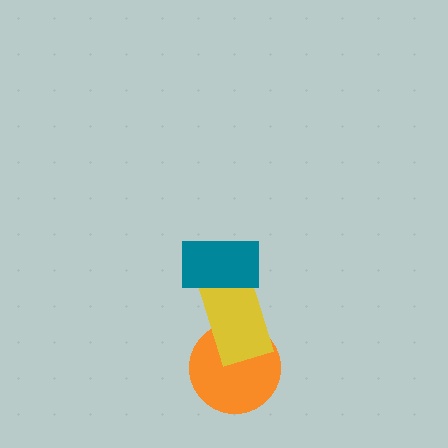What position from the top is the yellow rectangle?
The yellow rectangle is 2nd from the top.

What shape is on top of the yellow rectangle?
The teal rectangle is on top of the yellow rectangle.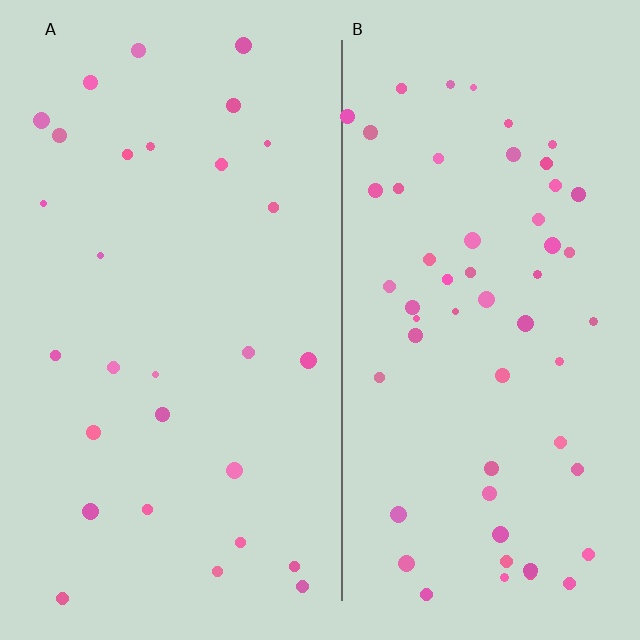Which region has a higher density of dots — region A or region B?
B (the right).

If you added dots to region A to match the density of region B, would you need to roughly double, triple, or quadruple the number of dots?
Approximately double.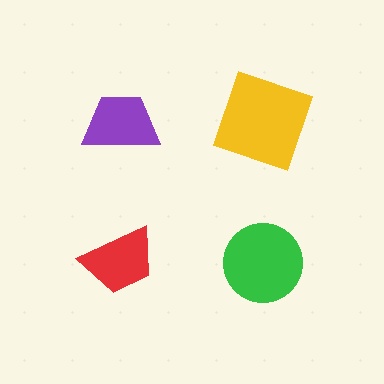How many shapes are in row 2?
2 shapes.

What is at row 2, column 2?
A green circle.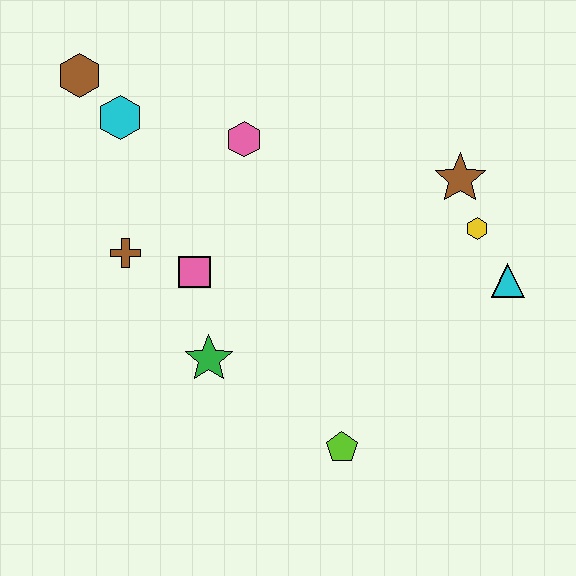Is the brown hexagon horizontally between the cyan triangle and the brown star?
No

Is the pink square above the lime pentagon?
Yes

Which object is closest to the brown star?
The yellow hexagon is closest to the brown star.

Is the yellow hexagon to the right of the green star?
Yes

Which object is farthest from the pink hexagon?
The lime pentagon is farthest from the pink hexagon.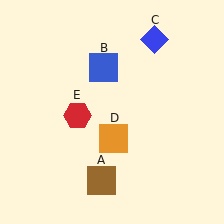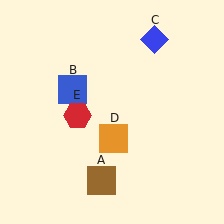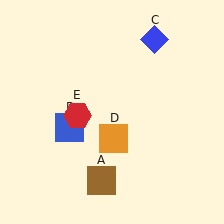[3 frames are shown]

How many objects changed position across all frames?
1 object changed position: blue square (object B).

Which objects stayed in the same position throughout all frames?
Brown square (object A) and blue diamond (object C) and orange square (object D) and red hexagon (object E) remained stationary.